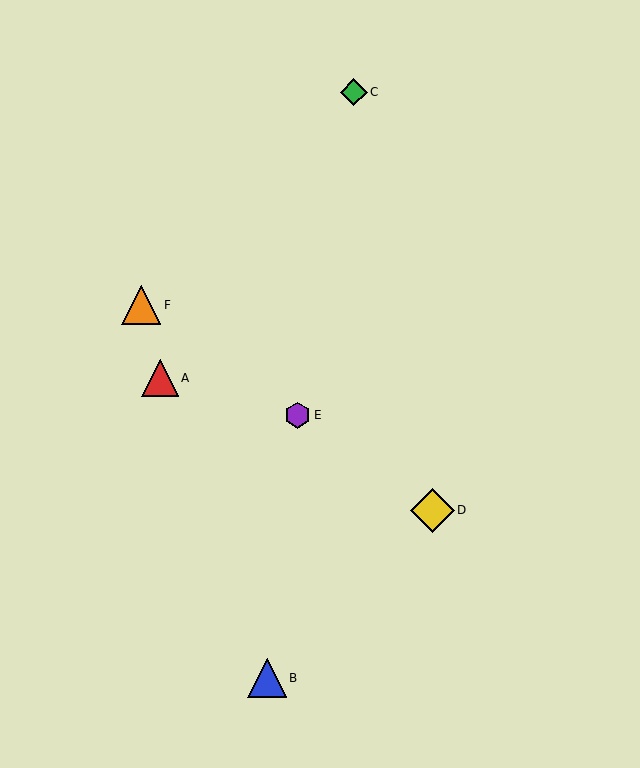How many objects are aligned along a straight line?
3 objects (D, E, F) are aligned along a straight line.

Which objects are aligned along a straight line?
Objects D, E, F are aligned along a straight line.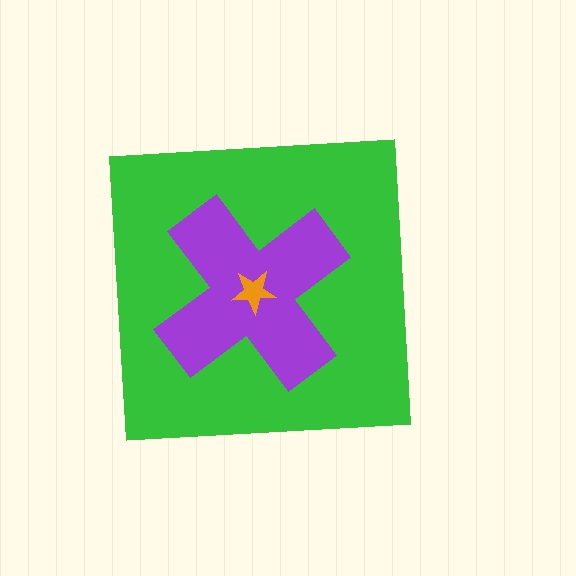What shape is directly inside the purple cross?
The orange star.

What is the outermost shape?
The green square.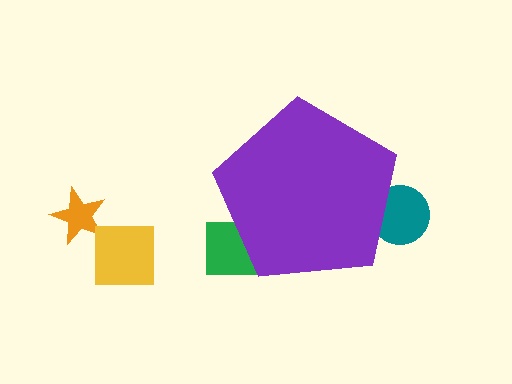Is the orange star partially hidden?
No, the orange star is fully visible.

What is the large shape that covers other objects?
A purple pentagon.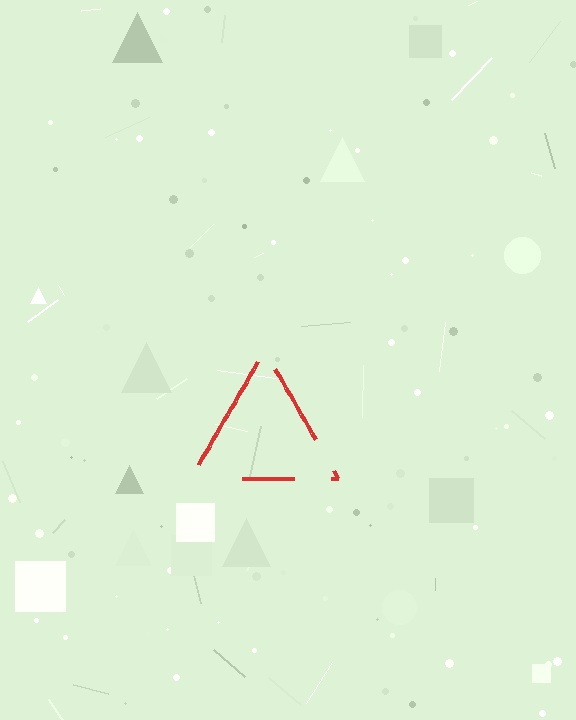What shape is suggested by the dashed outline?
The dashed outline suggests a triangle.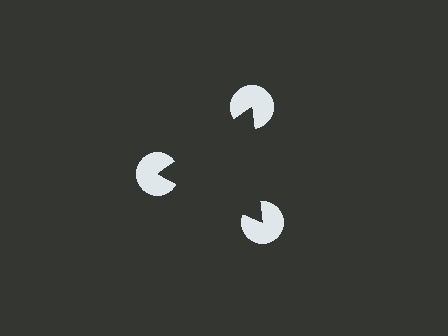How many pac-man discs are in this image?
There are 3 — one at each vertex of the illusory triangle.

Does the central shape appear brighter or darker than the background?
It typically appears slightly darker than the background, even though no actual brightness change is drawn.